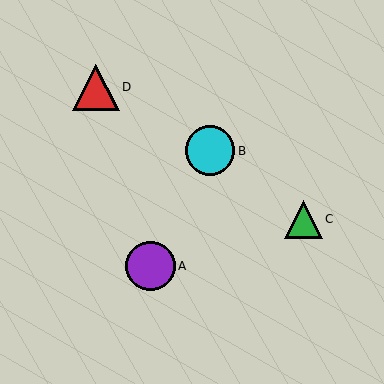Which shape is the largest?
The cyan circle (labeled B) is the largest.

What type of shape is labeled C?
Shape C is a green triangle.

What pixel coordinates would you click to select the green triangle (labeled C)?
Click at (304, 219) to select the green triangle C.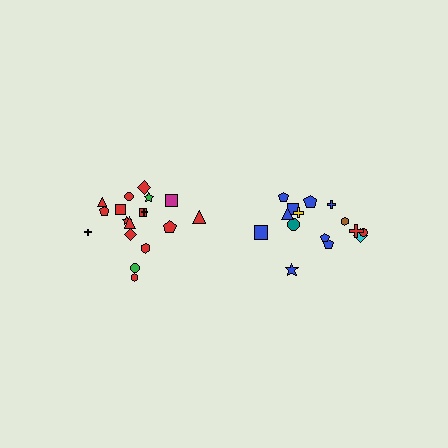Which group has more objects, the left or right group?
The left group.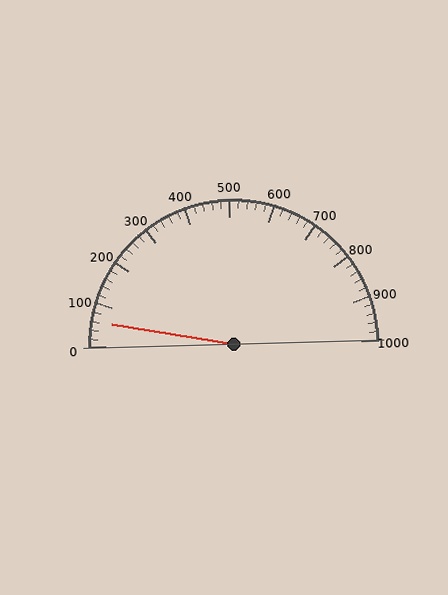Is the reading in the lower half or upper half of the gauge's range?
The reading is in the lower half of the range (0 to 1000).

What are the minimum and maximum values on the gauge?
The gauge ranges from 0 to 1000.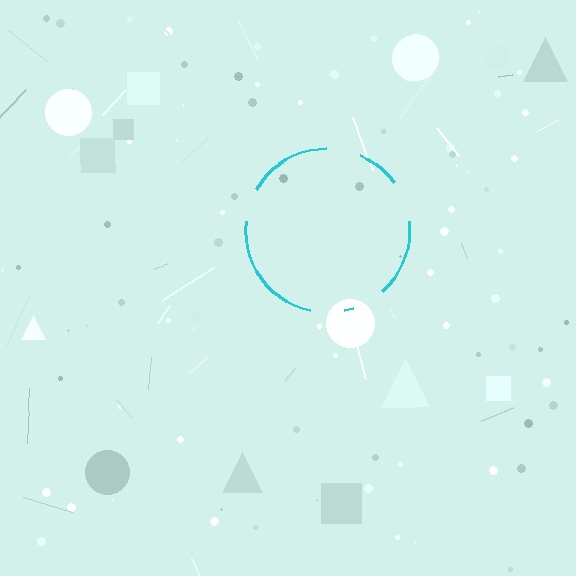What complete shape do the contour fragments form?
The contour fragments form a circle.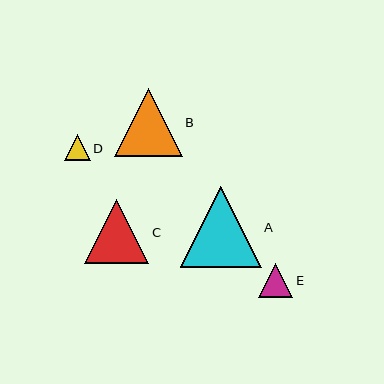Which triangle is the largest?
Triangle A is the largest with a size of approximately 81 pixels.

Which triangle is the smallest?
Triangle D is the smallest with a size of approximately 26 pixels.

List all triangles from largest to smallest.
From largest to smallest: A, B, C, E, D.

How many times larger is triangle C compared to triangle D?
Triangle C is approximately 2.5 times the size of triangle D.